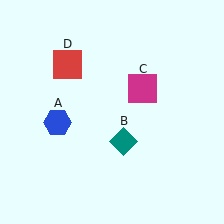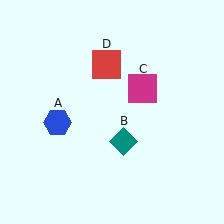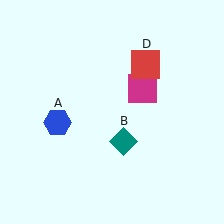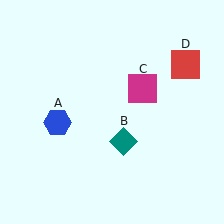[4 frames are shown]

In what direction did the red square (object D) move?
The red square (object D) moved right.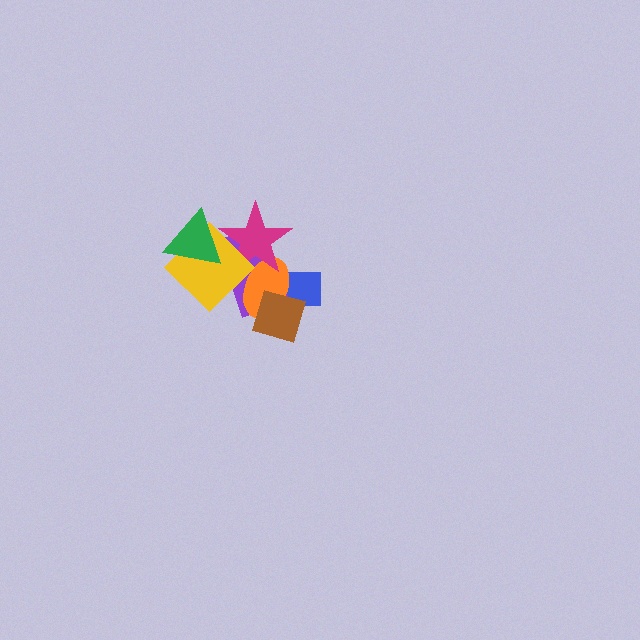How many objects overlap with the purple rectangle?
6 objects overlap with the purple rectangle.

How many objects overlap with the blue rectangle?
3 objects overlap with the blue rectangle.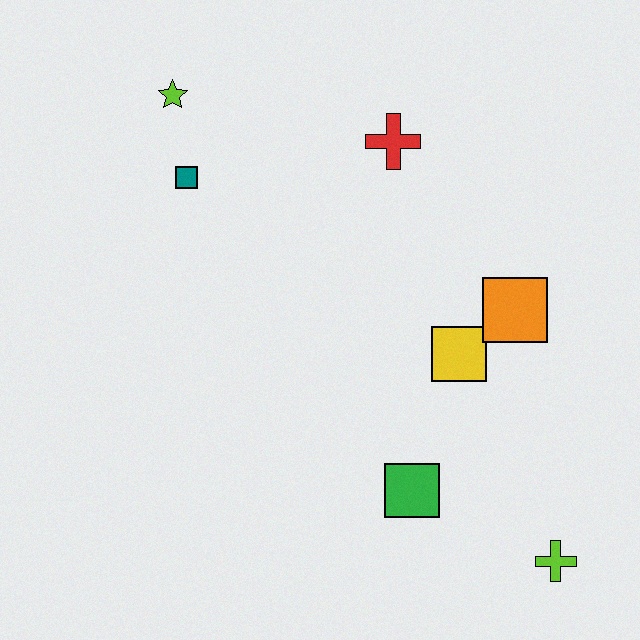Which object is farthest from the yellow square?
The lime star is farthest from the yellow square.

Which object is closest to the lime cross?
The green square is closest to the lime cross.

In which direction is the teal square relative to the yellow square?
The teal square is to the left of the yellow square.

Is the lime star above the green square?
Yes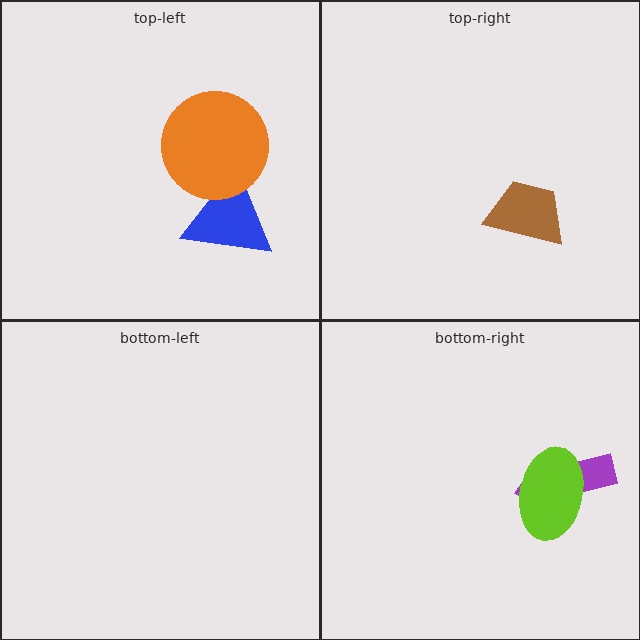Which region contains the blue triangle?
The top-left region.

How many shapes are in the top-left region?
2.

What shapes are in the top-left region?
The blue triangle, the orange circle.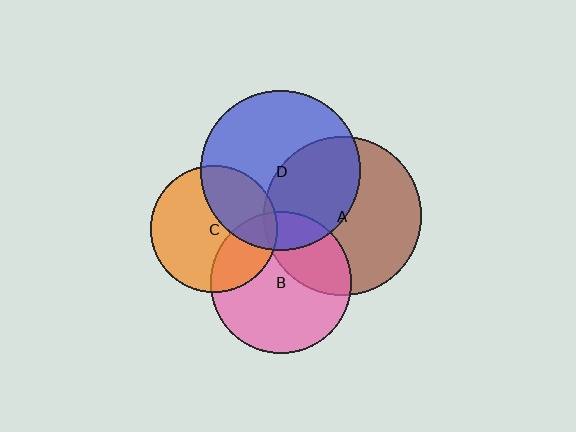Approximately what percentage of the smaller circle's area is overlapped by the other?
Approximately 15%.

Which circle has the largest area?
Circle D (blue).